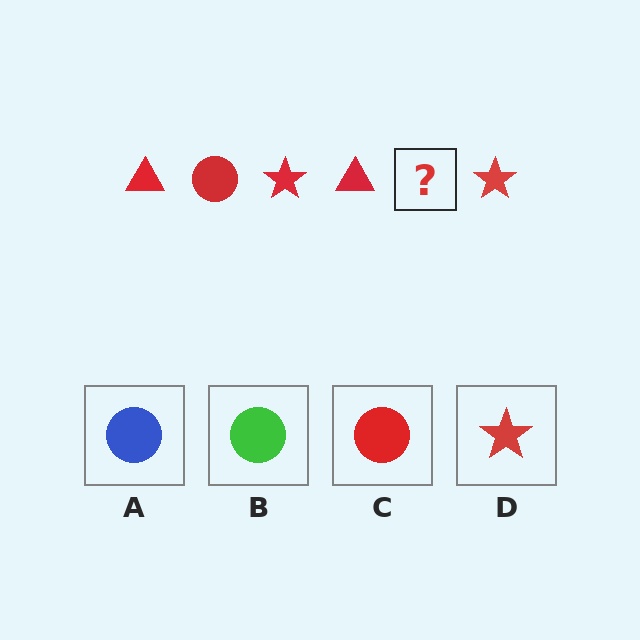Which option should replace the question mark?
Option C.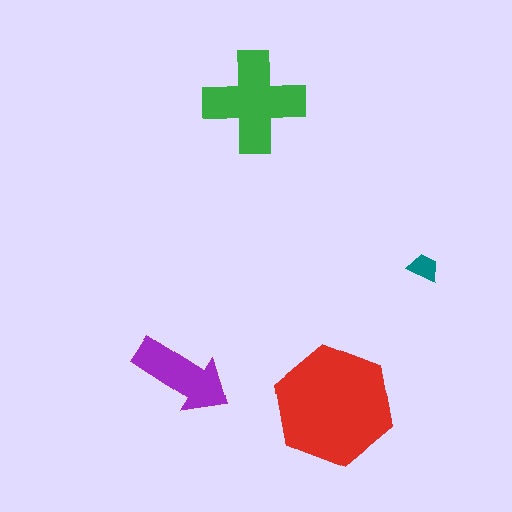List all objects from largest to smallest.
The red hexagon, the green cross, the purple arrow, the teal trapezoid.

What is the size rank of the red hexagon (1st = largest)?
1st.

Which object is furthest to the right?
The teal trapezoid is rightmost.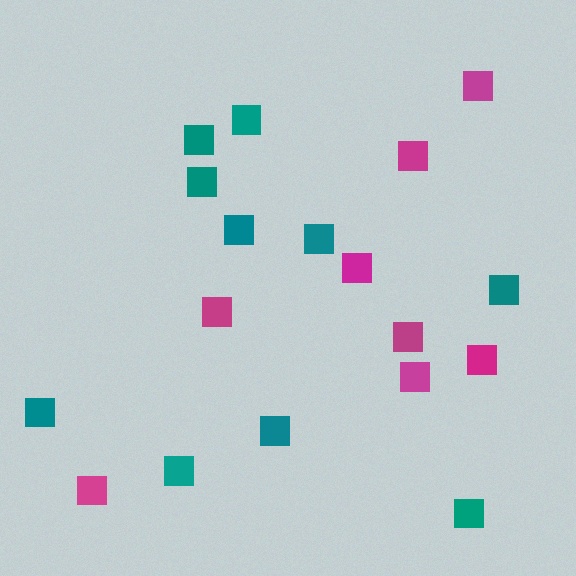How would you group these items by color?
There are 2 groups: one group of magenta squares (8) and one group of teal squares (10).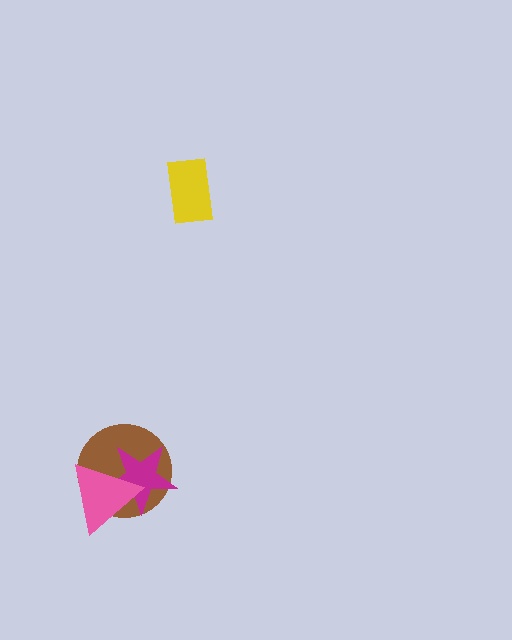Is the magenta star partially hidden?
Yes, it is partially covered by another shape.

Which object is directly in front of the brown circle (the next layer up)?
The magenta star is directly in front of the brown circle.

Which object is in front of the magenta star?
The pink triangle is in front of the magenta star.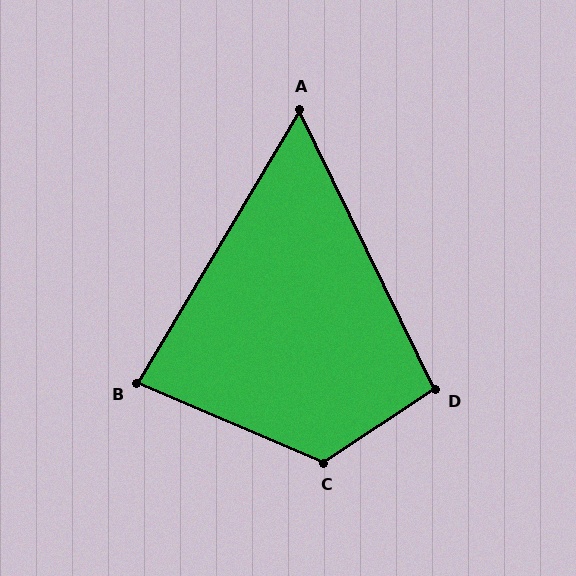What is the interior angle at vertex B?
Approximately 83 degrees (acute).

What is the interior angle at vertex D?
Approximately 97 degrees (obtuse).